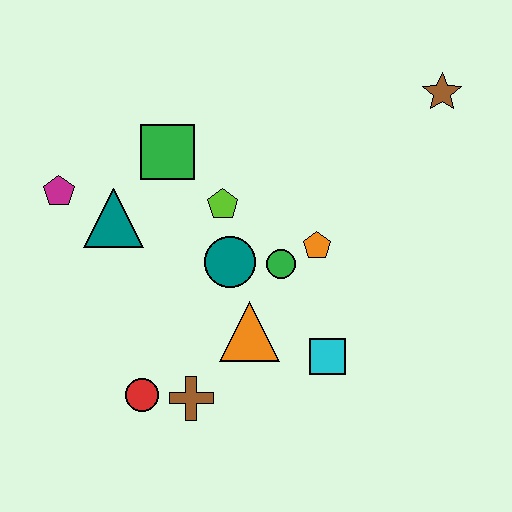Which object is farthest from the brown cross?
The brown star is farthest from the brown cross.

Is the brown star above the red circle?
Yes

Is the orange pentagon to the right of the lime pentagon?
Yes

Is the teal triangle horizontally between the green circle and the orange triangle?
No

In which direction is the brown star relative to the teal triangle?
The brown star is to the right of the teal triangle.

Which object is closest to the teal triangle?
The magenta pentagon is closest to the teal triangle.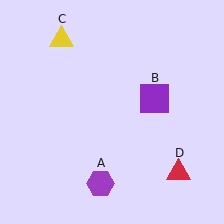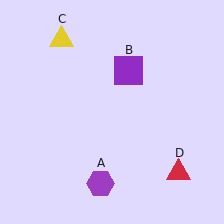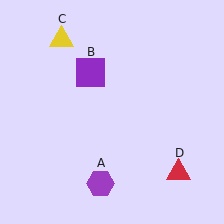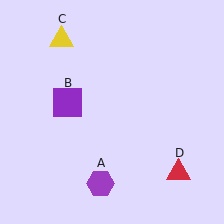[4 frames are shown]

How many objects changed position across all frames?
1 object changed position: purple square (object B).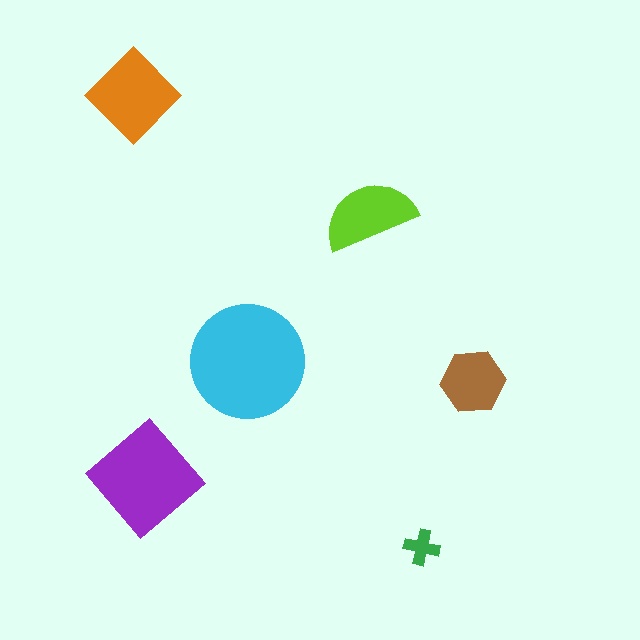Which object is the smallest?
The green cross.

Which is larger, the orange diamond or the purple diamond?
The purple diamond.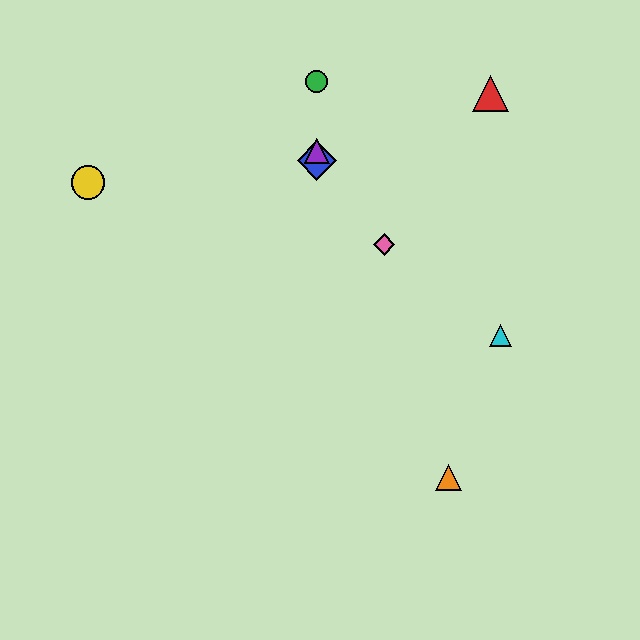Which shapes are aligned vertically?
The blue diamond, the green circle, the purple triangle are aligned vertically.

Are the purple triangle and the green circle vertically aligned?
Yes, both are at x≈317.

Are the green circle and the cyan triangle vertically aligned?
No, the green circle is at x≈317 and the cyan triangle is at x≈501.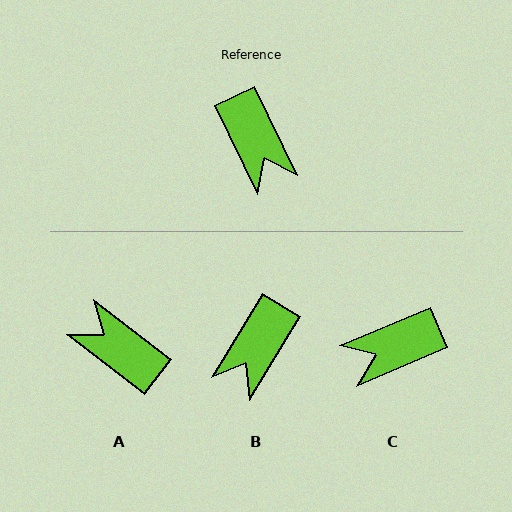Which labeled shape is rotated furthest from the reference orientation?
A, about 153 degrees away.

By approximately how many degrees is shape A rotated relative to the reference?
Approximately 153 degrees clockwise.